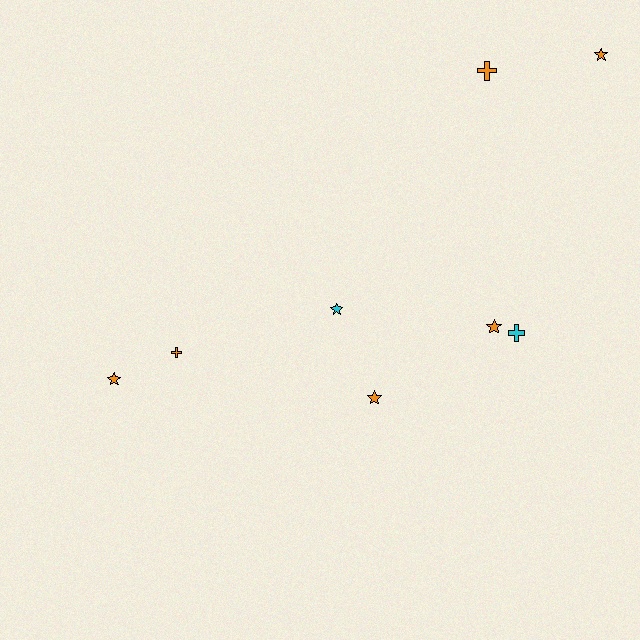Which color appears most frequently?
Orange, with 6 objects.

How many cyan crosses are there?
There is 1 cyan cross.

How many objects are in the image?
There are 8 objects.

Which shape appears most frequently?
Star, with 5 objects.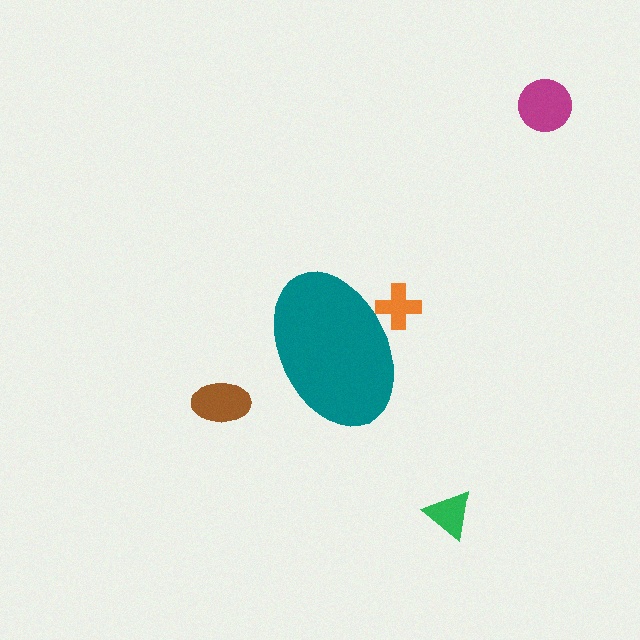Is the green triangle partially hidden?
No, the green triangle is fully visible.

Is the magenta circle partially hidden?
No, the magenta circle is fully visible.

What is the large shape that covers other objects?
A teal ellipse.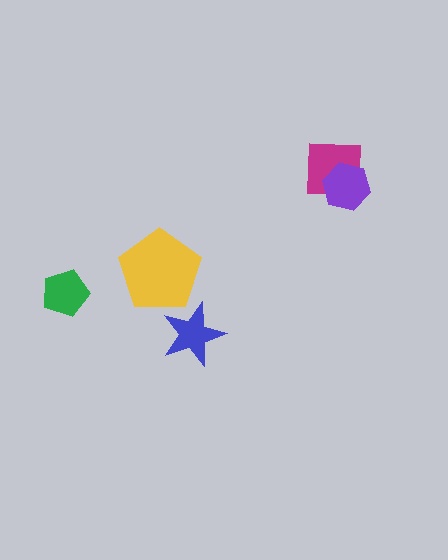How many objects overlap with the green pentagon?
0 objects overlap with the green pentagon.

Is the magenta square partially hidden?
Yes, it is partially covered by another shape.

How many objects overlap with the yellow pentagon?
0 objects overlap with the yellow pentagon.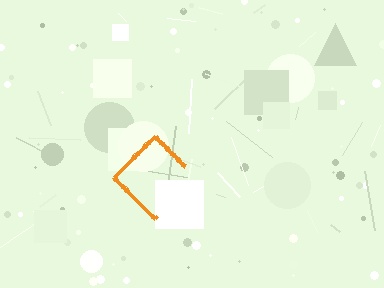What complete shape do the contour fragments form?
The contour fragments form a diamond.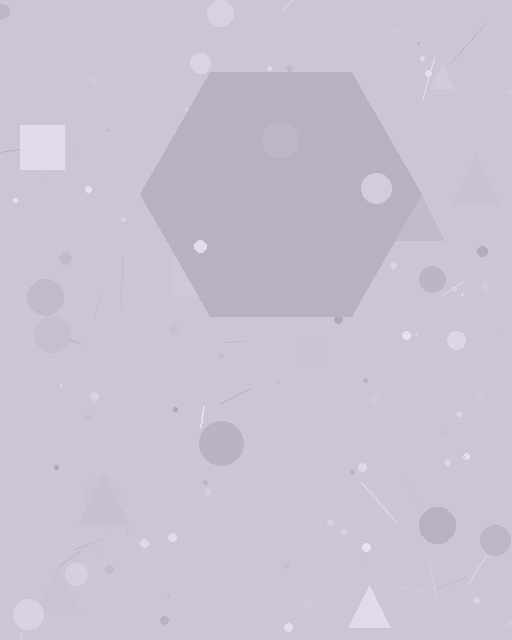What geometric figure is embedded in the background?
A hexagon is embedded in the background.